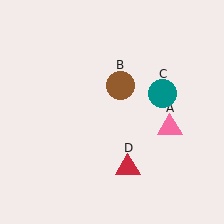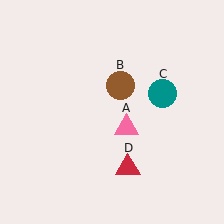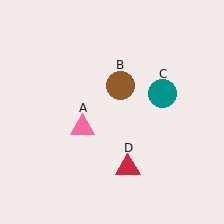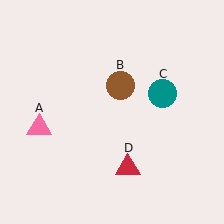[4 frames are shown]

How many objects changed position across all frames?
1 object changed position: pink triangle (object A).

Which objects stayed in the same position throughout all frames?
Brown circle (object B) and teal circle (object C) and red triangle (object D) remained stationary.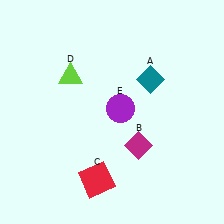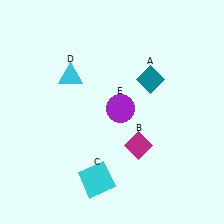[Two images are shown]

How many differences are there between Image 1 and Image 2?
There are 2 differences between the two images.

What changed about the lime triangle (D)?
In Image 1, D is lime. In Image 2, it changed to cyan.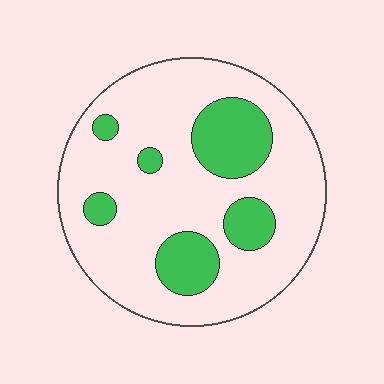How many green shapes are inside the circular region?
6.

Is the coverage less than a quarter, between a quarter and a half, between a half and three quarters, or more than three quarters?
Less than a quarter.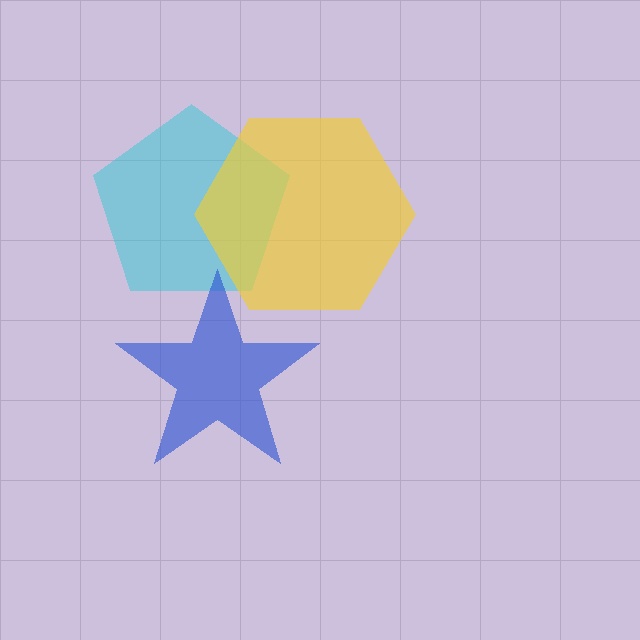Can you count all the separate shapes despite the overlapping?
Yes, there are 3 separate shapes.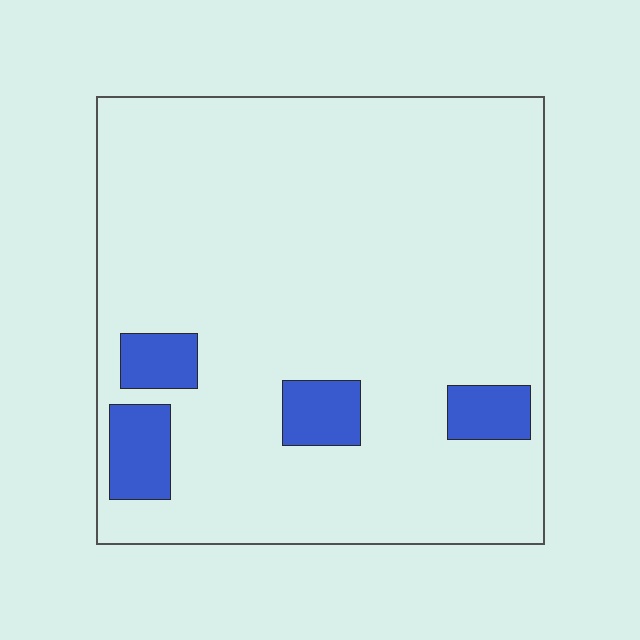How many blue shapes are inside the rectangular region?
4.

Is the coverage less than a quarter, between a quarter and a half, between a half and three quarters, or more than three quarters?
Less than a quarter.